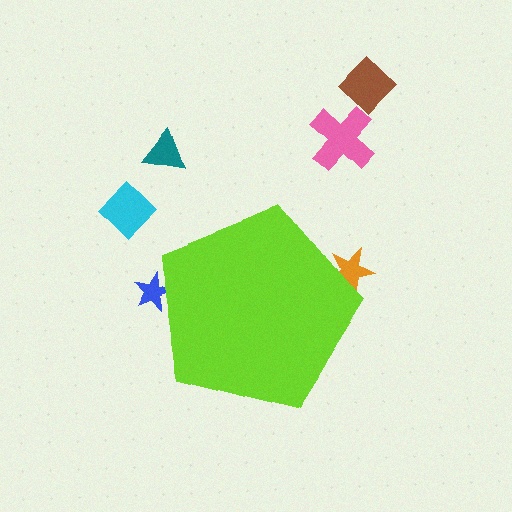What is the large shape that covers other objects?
A lime pentagon.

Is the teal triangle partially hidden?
No, the teal triangle is fully visible.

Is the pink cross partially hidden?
No, the pink cross is fully visible.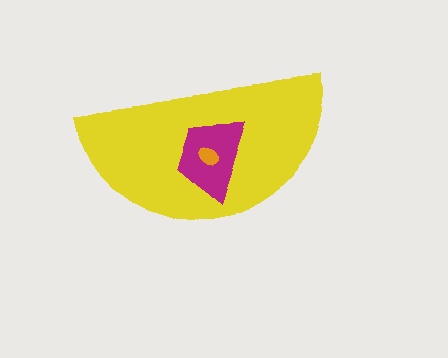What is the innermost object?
The orange ellipse.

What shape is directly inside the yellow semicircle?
The magenta trapezoid.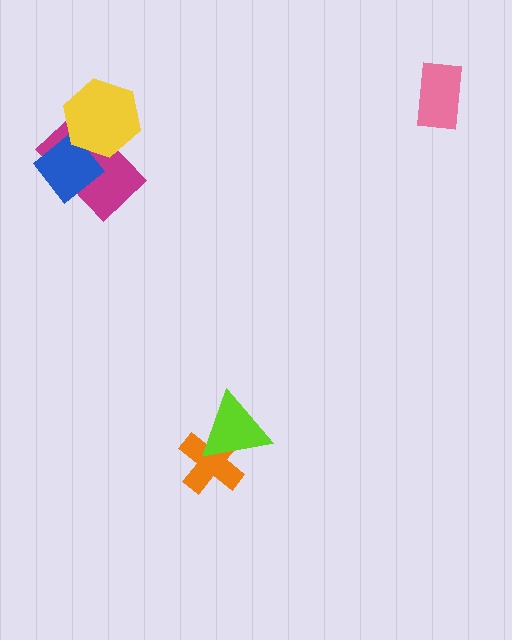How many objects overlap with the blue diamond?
1 object overlaps with the blue diamond.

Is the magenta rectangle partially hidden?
Yes, it is partially covered by another shape.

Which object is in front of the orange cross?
The lime triangle is in front of the orange cross.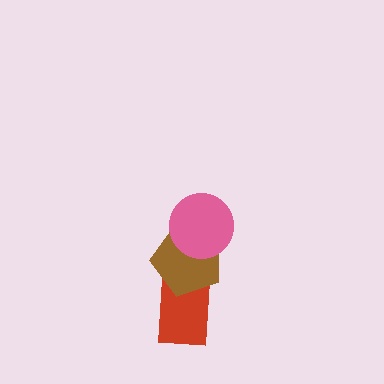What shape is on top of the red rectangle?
The brown pentagon is on top of the red rectangle.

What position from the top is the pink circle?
The pink circle is 1st from the top.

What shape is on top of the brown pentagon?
The pink circle is on top of the brown pentagon.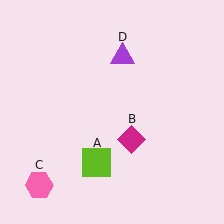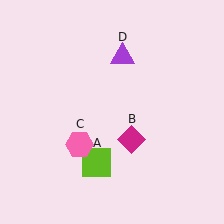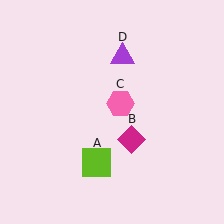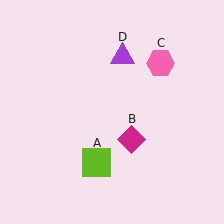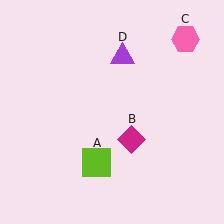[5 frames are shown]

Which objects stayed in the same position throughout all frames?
Lime square (object A) and magenta diamond (object B) and purple triangle (object D) remained stationary.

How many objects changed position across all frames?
1 object changed position: pink hexagon (object C).